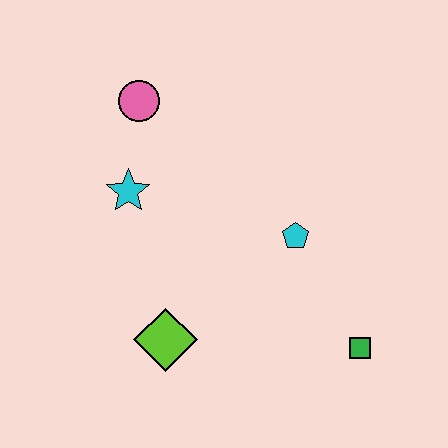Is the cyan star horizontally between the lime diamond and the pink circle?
No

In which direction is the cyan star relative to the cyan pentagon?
The cyan star is to the left of the cyan pentagon.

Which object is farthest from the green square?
The pink circle is farthest from the green square.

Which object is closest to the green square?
The cyan pentagon is closest to the green square.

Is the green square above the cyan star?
No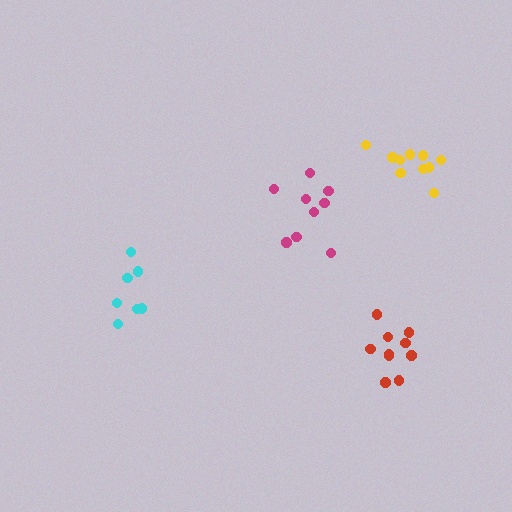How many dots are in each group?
Group 1: 10 dots, Group 2: 9 dots, Group 3: 10 dots, Group 4: 7 dots (36 total).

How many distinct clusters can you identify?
There are 4 distinct clusters.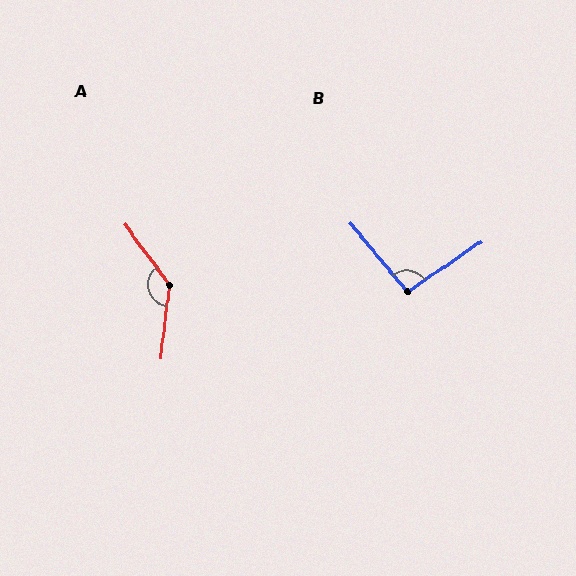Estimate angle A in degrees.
Approximately 137 degrees.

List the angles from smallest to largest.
B (96°), A (137°).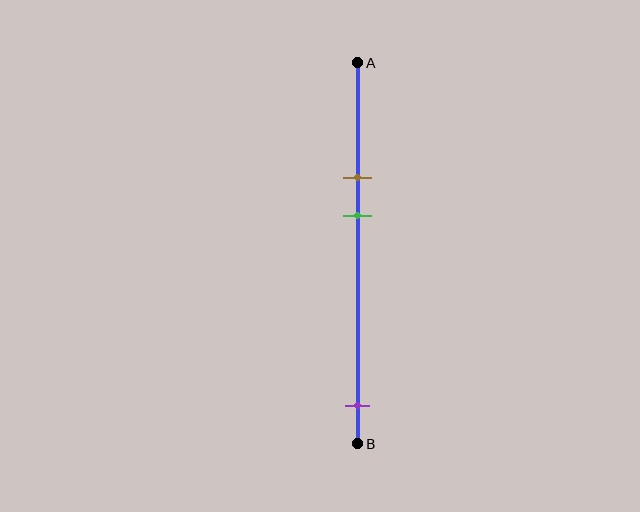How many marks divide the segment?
There are 3 marks dividing the segment.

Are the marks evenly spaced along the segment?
No, the marks are not evenly spaced.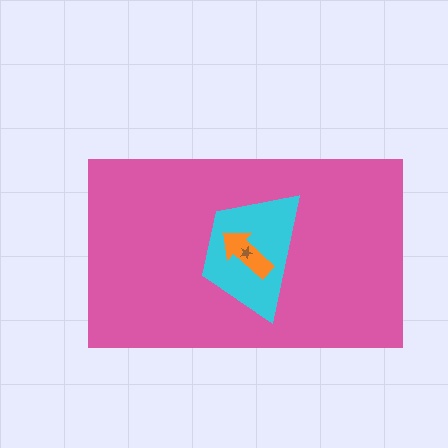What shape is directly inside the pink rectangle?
The cyan trapezoid.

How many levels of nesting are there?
4.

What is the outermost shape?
The pink rectangle.